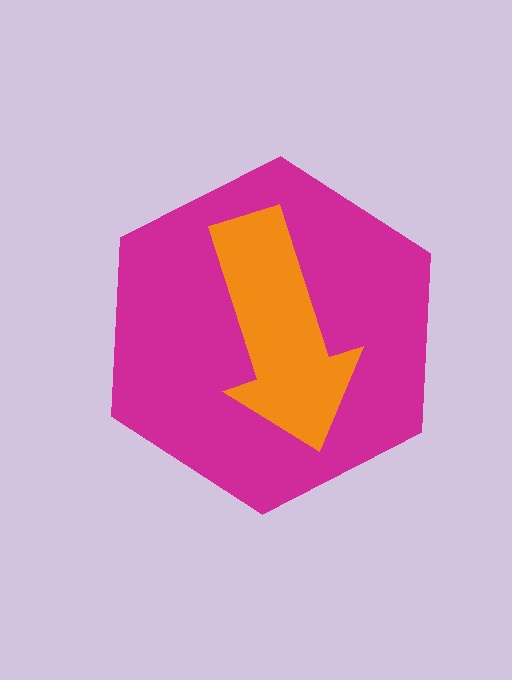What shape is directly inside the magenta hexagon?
The orange arrow.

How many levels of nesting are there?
2.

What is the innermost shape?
The orange arrow.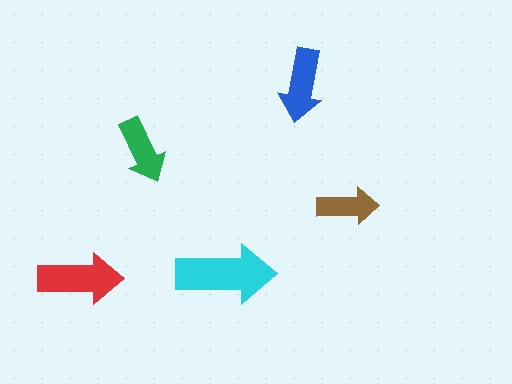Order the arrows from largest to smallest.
the cyan one, the red one, the blue one, the green one, the brown one.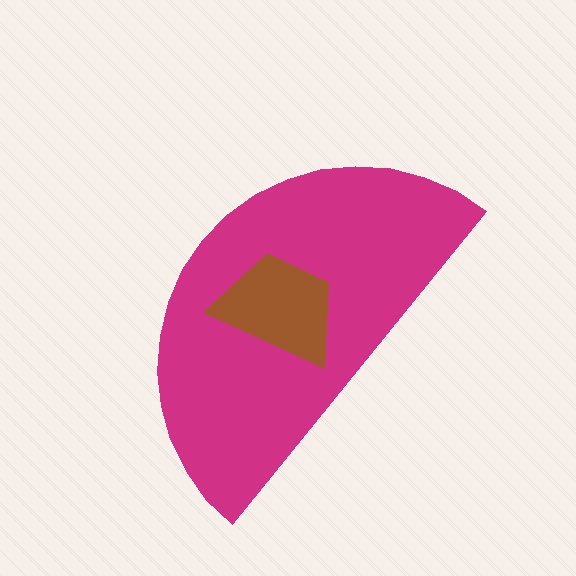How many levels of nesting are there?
2.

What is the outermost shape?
The magenta semicircle.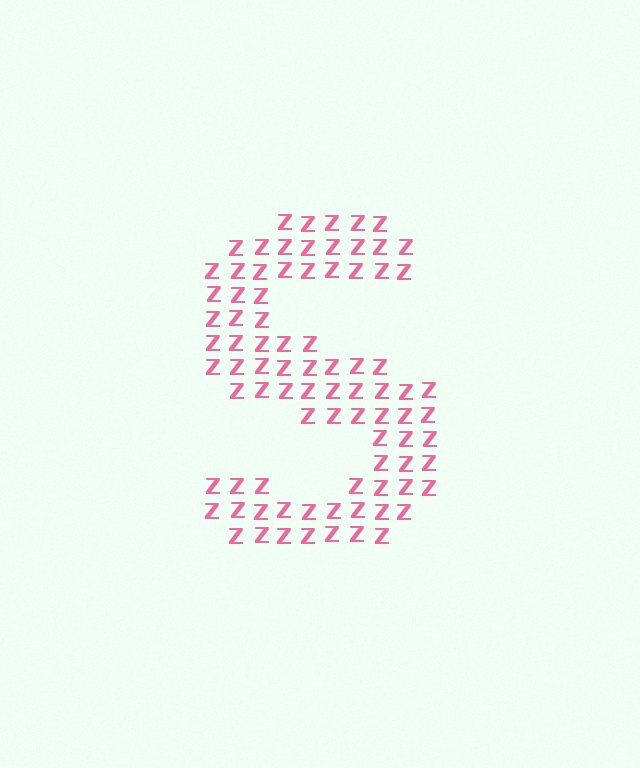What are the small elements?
The small elements are letter Z's.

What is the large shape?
The large shape is the letter S.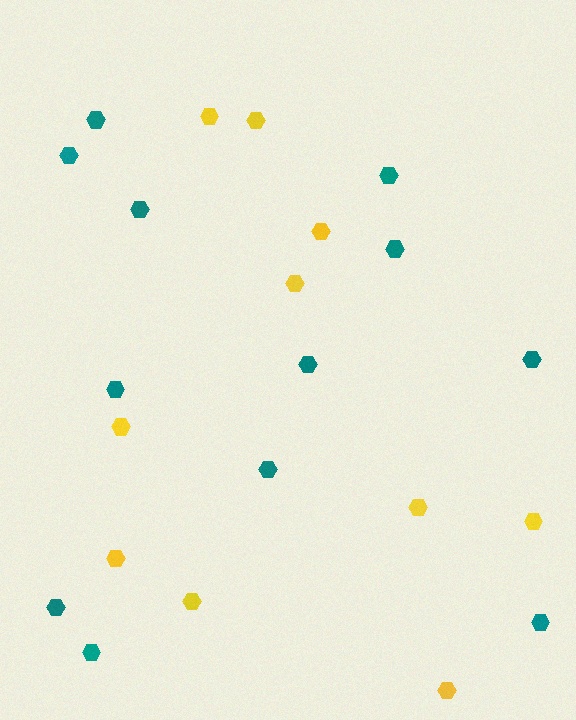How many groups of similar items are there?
There are 2 groups: one group of yellow hexagons (10) and one group of teal hexagons (12).